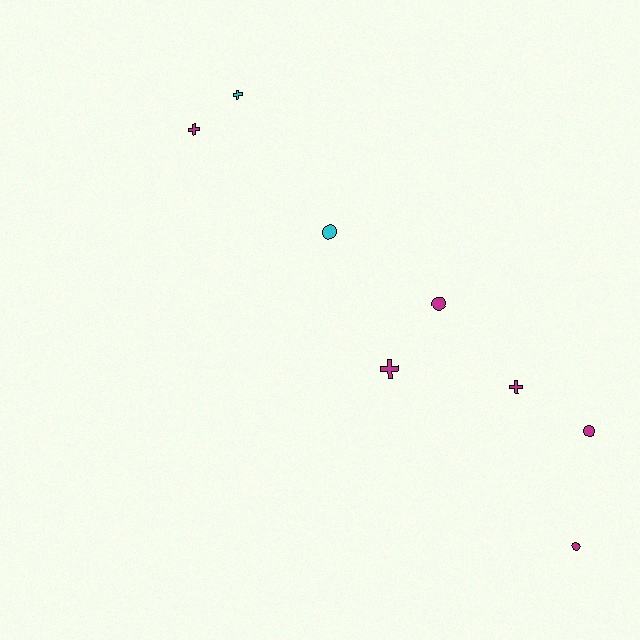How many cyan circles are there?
There is 1 cyan circle.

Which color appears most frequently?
Magenta, with 6 objects.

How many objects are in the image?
There are 8 objects.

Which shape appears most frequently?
Cross, with 4 objects.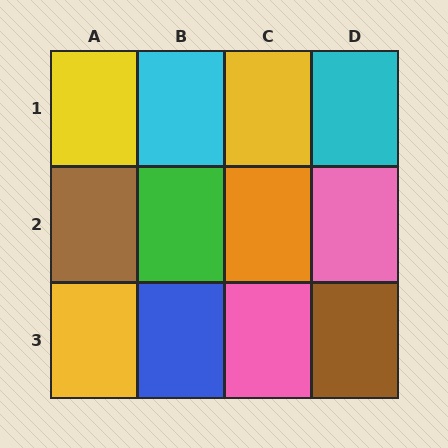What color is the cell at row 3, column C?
Pink.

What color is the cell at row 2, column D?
Pink.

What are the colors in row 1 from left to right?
Yellow, cyan, yellow, cyan.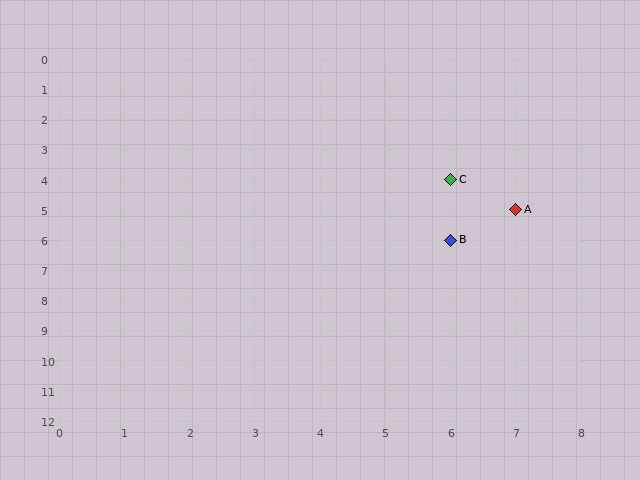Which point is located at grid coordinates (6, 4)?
Point C is at (6, 4).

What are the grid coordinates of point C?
Point C is at grid coordinates (6, 4).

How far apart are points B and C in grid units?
Points B and C are 2 rows apart.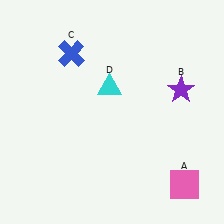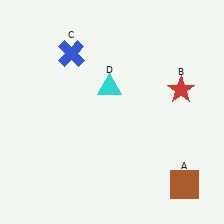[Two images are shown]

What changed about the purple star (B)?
In Image 1, B is purple. In Image 2, it changed to red.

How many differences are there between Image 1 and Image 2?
There are 2 differences between the two images.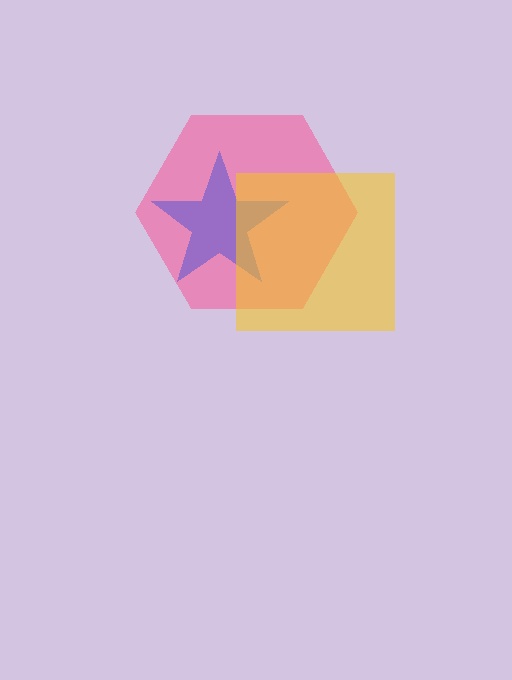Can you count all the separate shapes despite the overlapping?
Yes, there are 3 separate shapes.